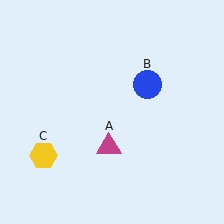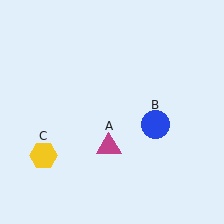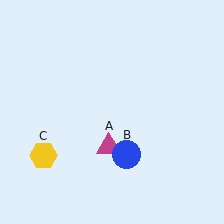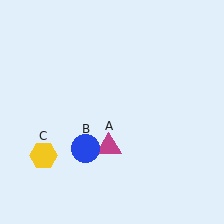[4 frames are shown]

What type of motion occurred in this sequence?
The blue circle (object B) rotated clockwise around the center of the scene.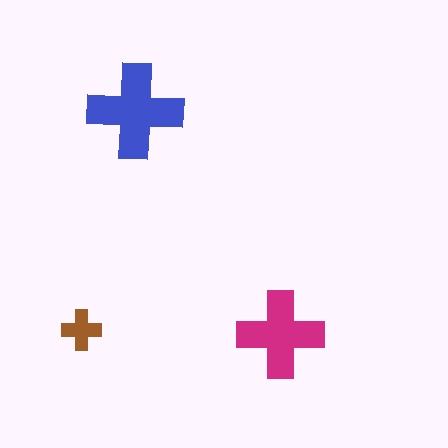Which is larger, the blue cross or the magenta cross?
The blue one.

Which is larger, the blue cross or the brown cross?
The blue one.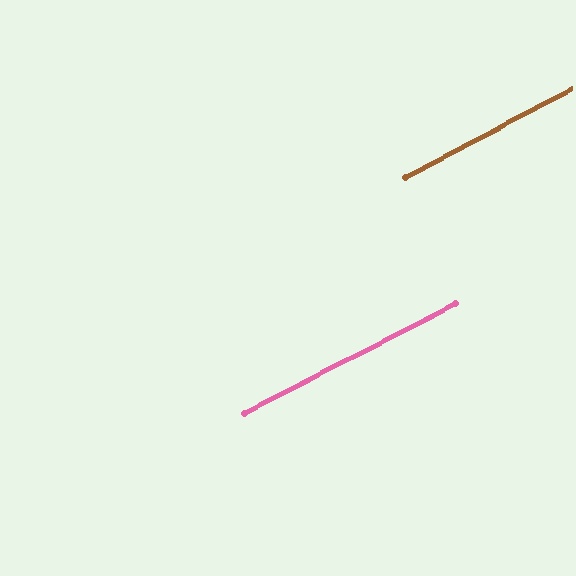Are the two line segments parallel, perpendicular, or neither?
Parallel — their directions differ by only 0.8°.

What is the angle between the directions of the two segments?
Approximately 1 degree.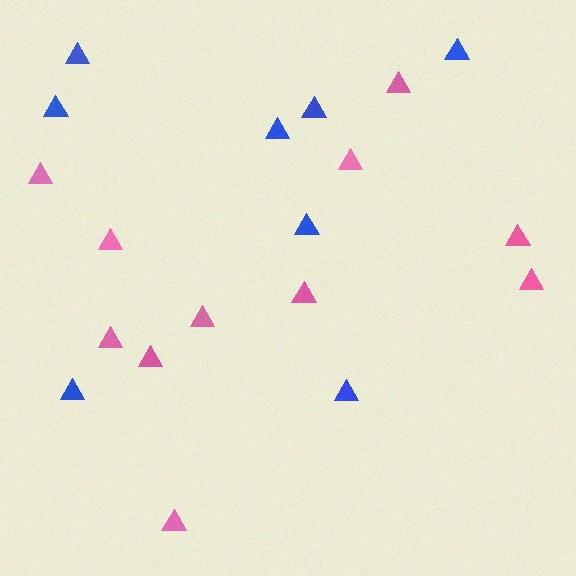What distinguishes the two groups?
There are 2 groups: one group of blue triangles (8) and one group of pink triangles (11).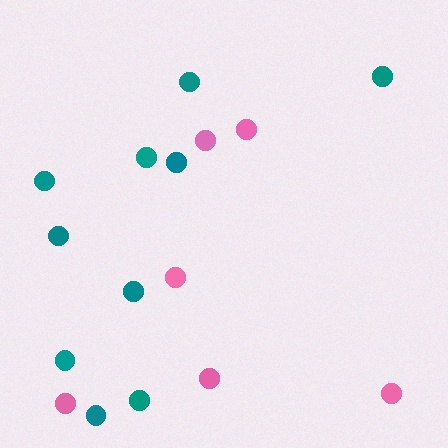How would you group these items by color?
There are 2 groups: one group of teal circles (10) and one group of pink circles (6).